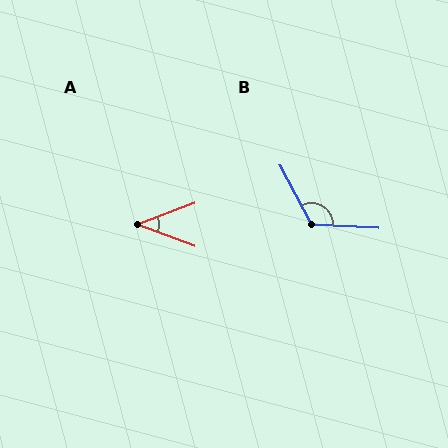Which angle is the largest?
B, at approximately 121 degrees.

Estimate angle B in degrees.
Approximately 121 degrees.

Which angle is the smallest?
A, at approximately 40 degrees.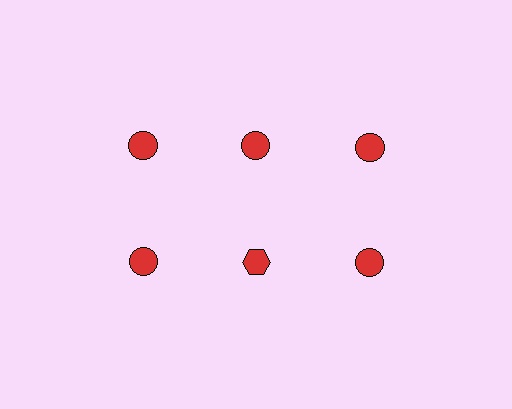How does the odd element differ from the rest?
It has a different shape: hexagon instead of circle.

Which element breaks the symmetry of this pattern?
The red hexagon in the second row, second from left column breaks the symmetry. All other shapes are red circles.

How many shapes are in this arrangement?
There are 6 shapes arranged in a grid pattern.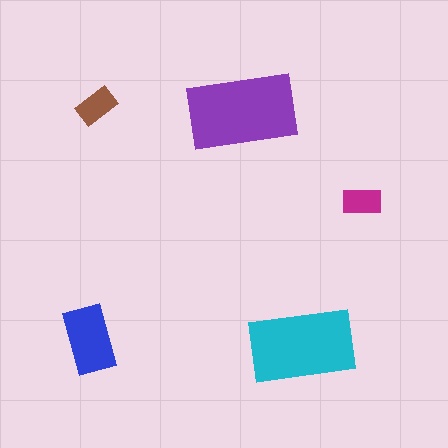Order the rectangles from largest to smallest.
the purple one, the cyan one, the blue one, the brown one, the magenta one.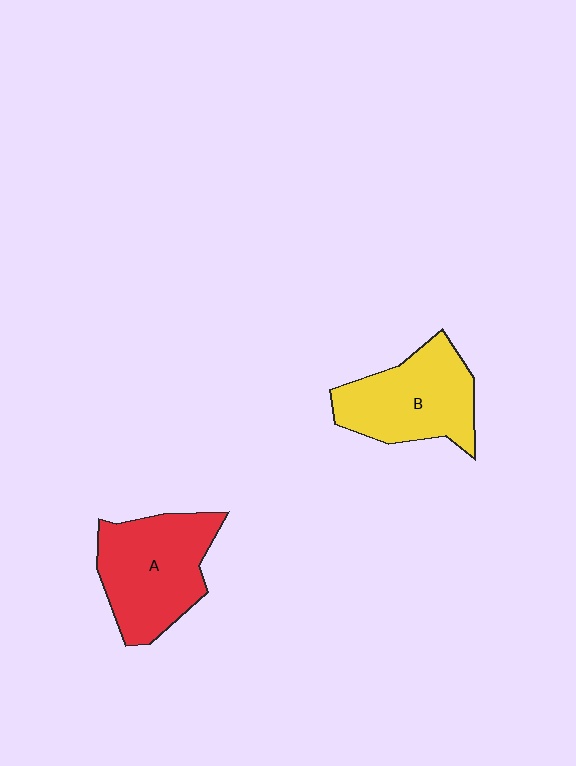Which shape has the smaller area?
Shape B (yellow).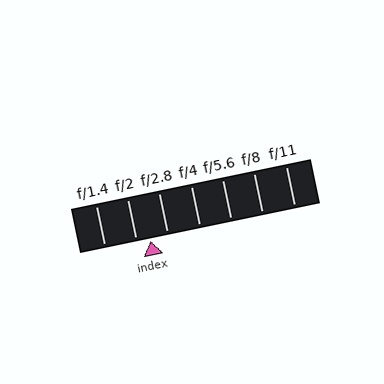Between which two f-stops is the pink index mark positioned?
The index mark is between f/2 and f/2.8.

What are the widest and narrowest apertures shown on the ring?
The widest aperture shown is f/1.4 and the narrowest is f/11.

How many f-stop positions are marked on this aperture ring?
There are 7 f-stop positions marked.